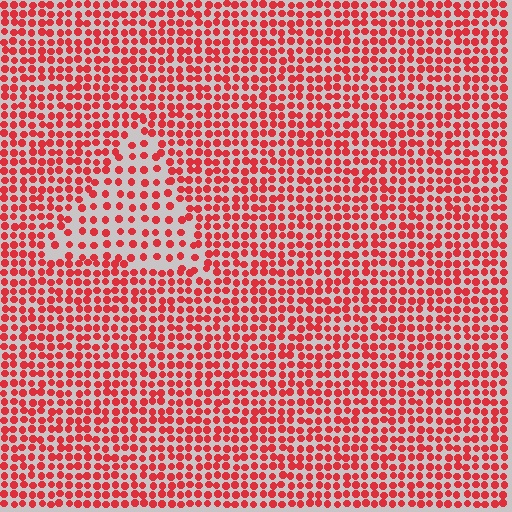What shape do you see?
I see a triangle.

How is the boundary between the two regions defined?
The boundary is defined by a change in element density (approximately 1.8x ratio). All elements are the same color, size, and shape.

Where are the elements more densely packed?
The elements are more densely packed outside the triangle boundary.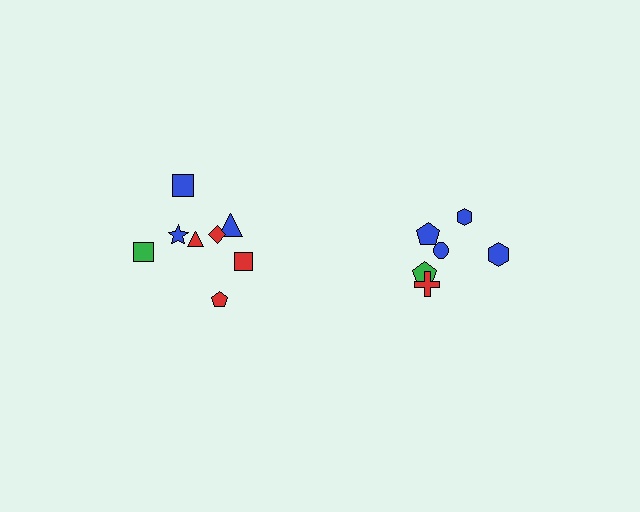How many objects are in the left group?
There are 8 objects.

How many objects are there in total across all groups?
There are 14 objects.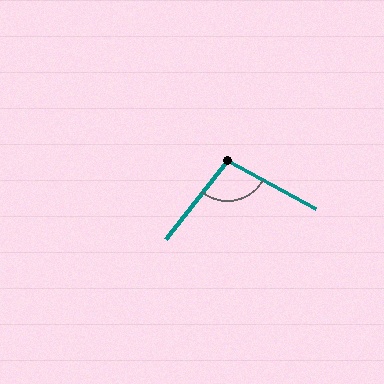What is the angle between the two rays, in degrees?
Approximately 100 degrees.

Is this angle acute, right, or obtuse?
It is obtuse.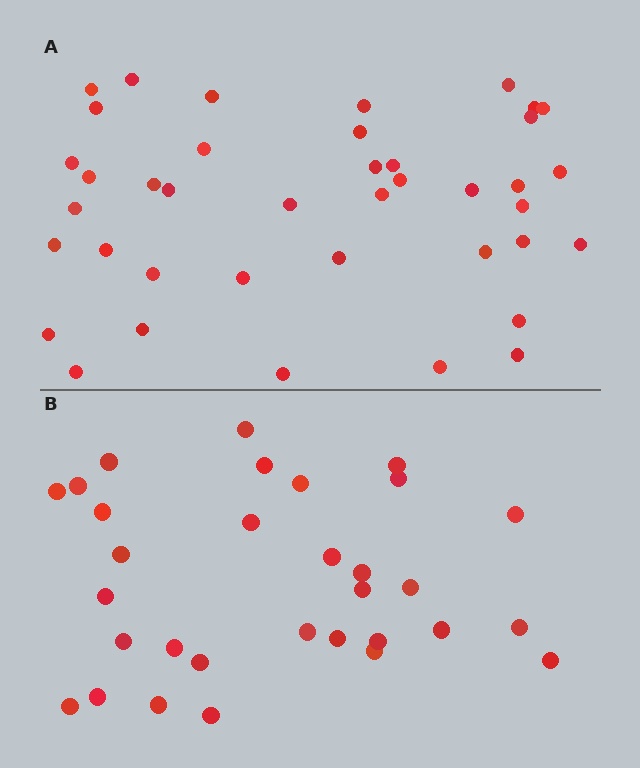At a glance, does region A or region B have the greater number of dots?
Region A (the top region) has more dots.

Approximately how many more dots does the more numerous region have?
Region A has roughly 8 or so more dots than region B.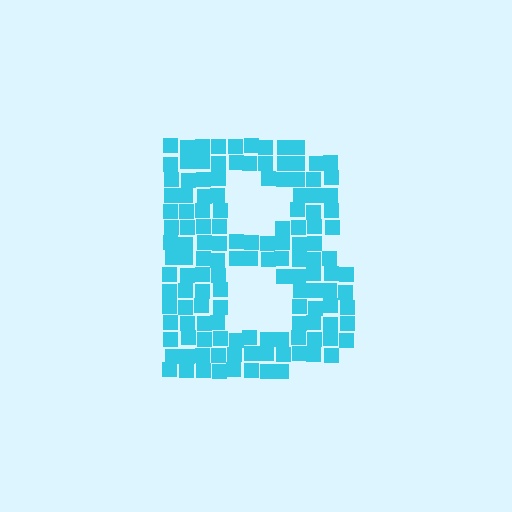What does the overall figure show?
The overall figure shows the letter B.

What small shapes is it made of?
It is made of small squares.